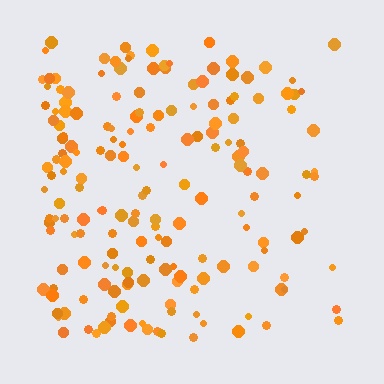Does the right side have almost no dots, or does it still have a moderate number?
Still a moderate number, just noticeably fewer than the left.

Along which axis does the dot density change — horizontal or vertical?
Horizontal.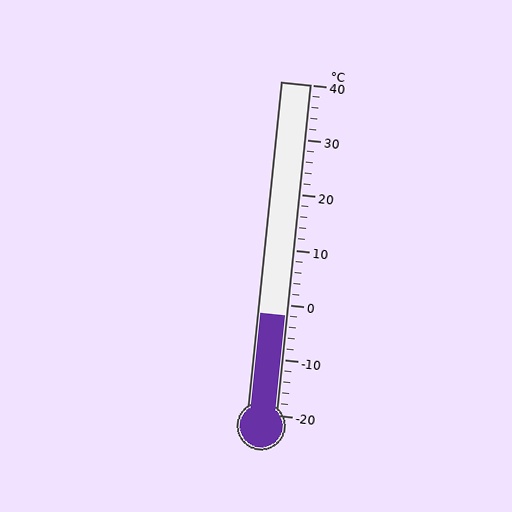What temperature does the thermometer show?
The thermometer shows approximately -2°C.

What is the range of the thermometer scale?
The thermometer scale ranges from -20°C to 40°C.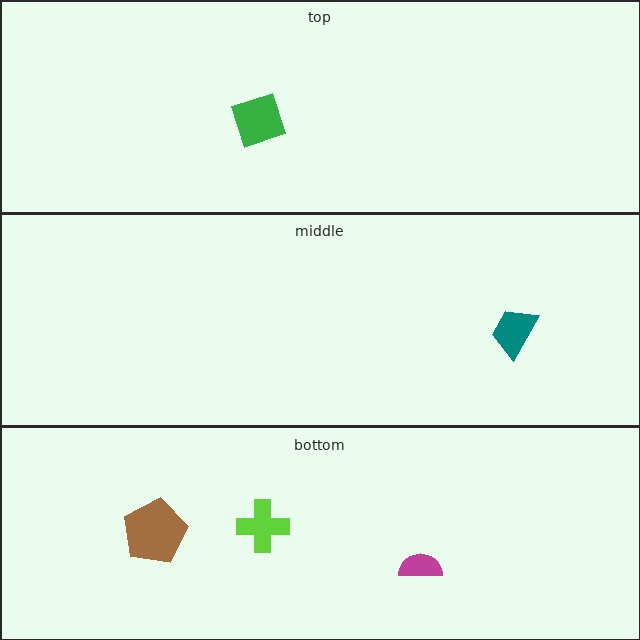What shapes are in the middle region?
The teal trapezoid.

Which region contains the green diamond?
The top region.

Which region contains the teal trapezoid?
The middle region.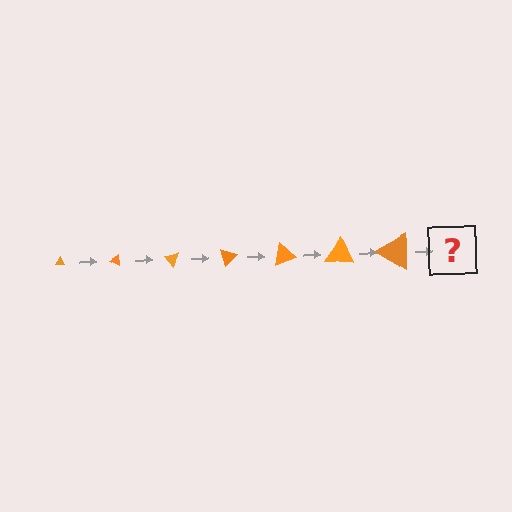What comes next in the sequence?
The next element should be a triangle, larger than the previous one and rotated 175 degrees from the start.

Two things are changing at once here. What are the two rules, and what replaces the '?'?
The two rules are that the triangle grows larger each step and it rotates 25 degrees each step. The '?' should be a triangle, larger than the previous one and rotated 175 degrees from the start.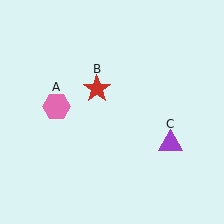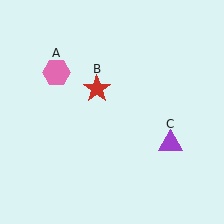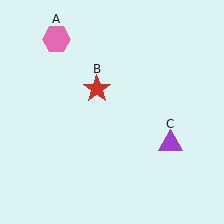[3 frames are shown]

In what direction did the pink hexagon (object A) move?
The pink hexagon (object A) moved up.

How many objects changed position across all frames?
1 object changed position: pink hexagon (object A).